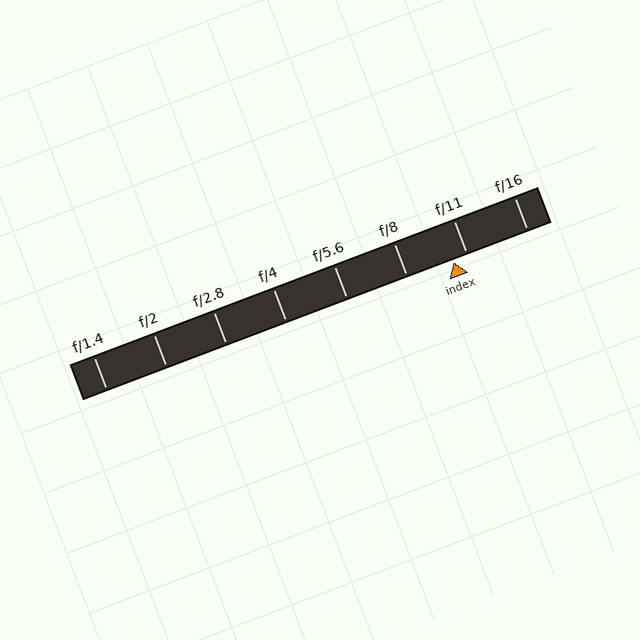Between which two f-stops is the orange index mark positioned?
The index mark is between f/8 and f/11.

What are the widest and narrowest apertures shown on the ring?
The widest aperture shown is f/1.4 and the narrowest is f/16.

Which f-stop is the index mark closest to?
The index mark is closest to f/11.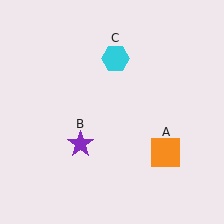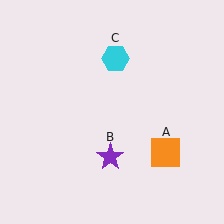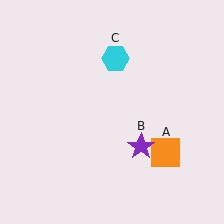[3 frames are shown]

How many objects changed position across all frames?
1 object changed position: purple star (object B).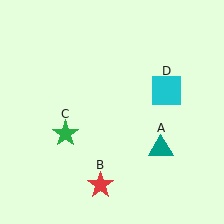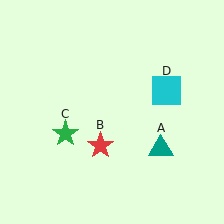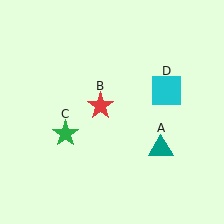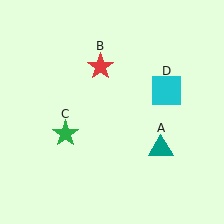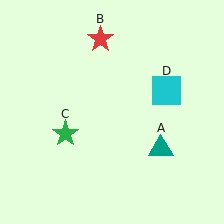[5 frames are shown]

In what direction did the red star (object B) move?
The red star (object B) moved up.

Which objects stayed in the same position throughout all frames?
Teal triangle (object A) and green star (object C) and cyan square (object D) remained stationary.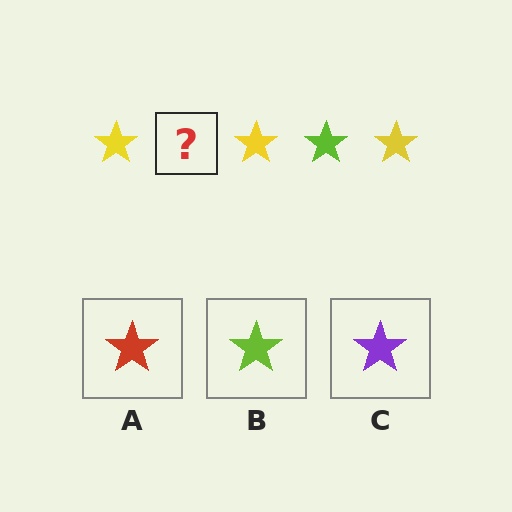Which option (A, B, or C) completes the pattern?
B.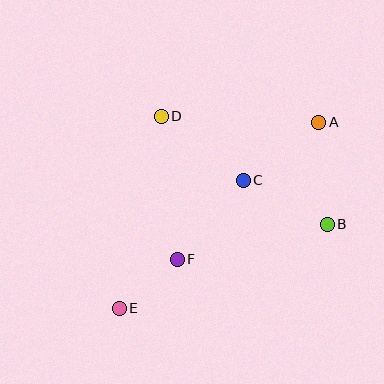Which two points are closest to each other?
Points E and F are closest to each other.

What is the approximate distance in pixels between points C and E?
The distance between C and E is approximately 178 pixels.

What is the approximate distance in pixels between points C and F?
The distance between C and F is approximately 103 pixels.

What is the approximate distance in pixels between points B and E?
The distance between B and E is approximately 225 pixels.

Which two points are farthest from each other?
Points A and E are farthest from each other.